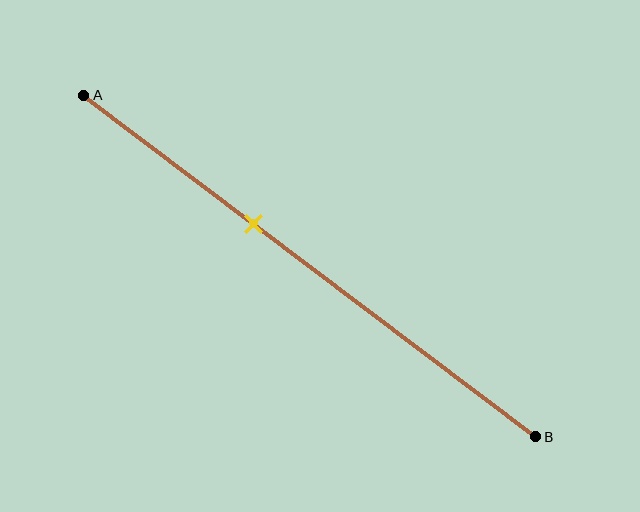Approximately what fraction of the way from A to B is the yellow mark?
The yellow mark is approximately 40% of the way from A to B.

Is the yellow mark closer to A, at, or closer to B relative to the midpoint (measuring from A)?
The yellow mark is closer to point A than the midpoint of segment AB.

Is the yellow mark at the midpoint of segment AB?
No, the mark is at about 40% from A, not at the 50% midpoint.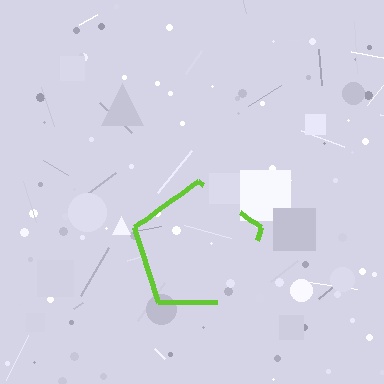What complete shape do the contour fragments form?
The contour fragments form a pentagon.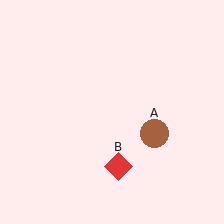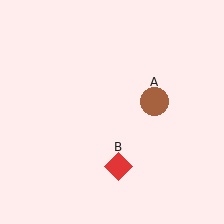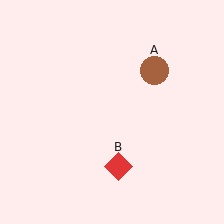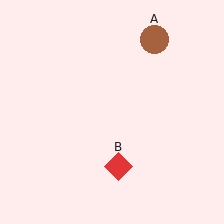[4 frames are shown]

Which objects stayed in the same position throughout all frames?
Red diamond (object B) remained stationary.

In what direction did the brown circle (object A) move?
The brown circle (object A) moved up.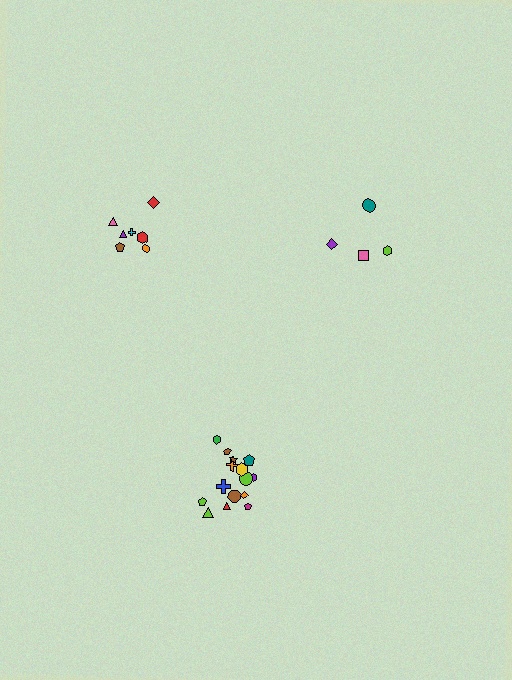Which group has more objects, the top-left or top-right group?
The top-left group.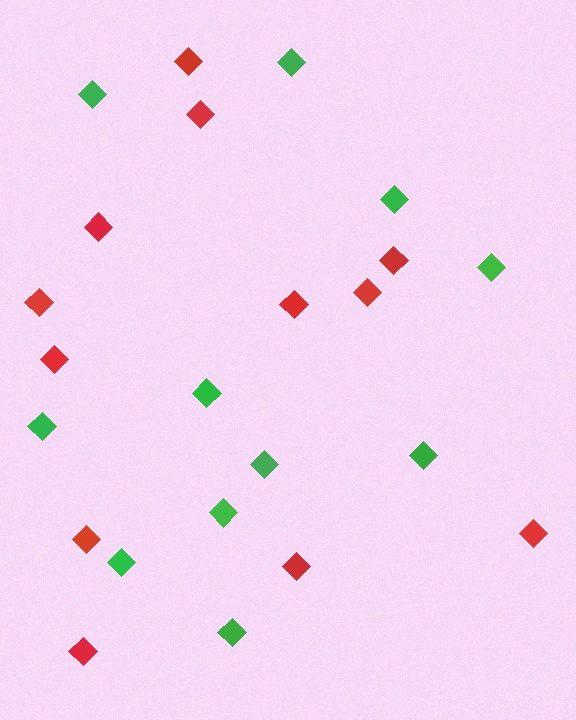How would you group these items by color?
There are 2 groups: one group of red diamonds (12) and one group of green diamonds (11).